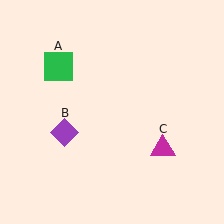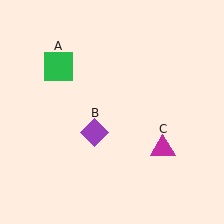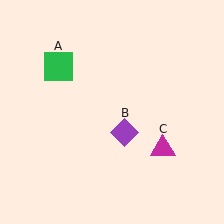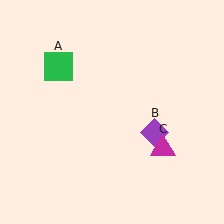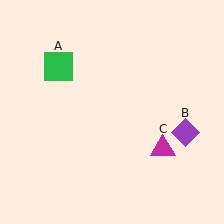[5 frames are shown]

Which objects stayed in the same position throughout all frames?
Green square (object A) and magenta triangle (object C) remained stationary.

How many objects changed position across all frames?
1 object changed position: purple diamond (object B).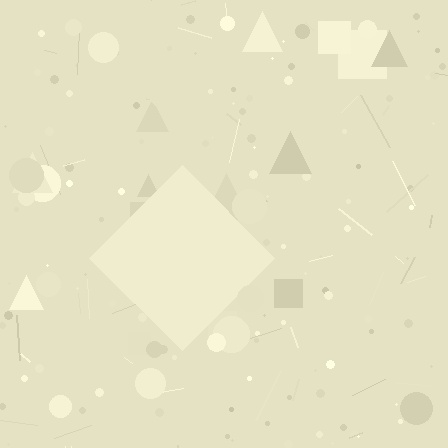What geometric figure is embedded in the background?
A diamond is embedded in the background.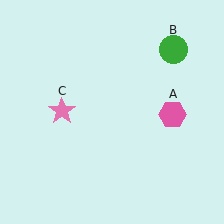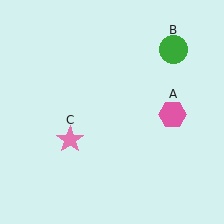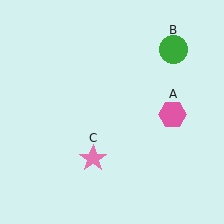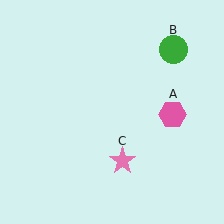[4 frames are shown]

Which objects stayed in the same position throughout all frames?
Pink hexagon (object A) and green circle (object B) remained stationary.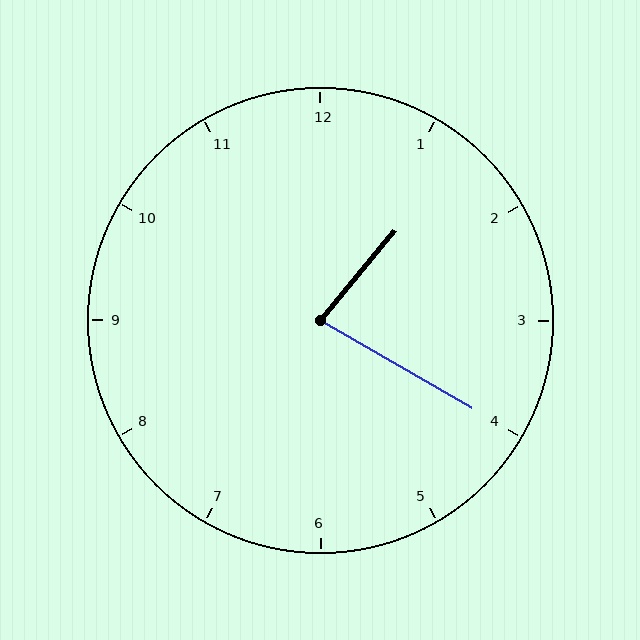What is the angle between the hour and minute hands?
Approximately 80 degrees.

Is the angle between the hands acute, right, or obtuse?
It is acute.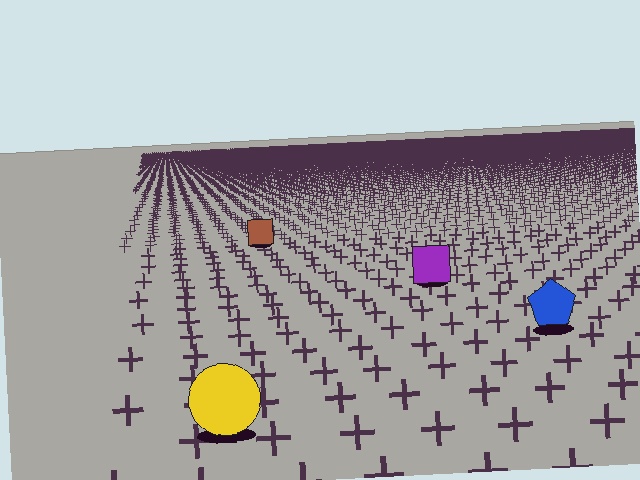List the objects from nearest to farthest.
From nearest to farthest: the yellow circle, the blue pentagon, the purple square, the brown square.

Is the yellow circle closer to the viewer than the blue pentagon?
Yes. The yellow circle is closer — you can tell from the texture gradient: the ground texture is coarser near it.